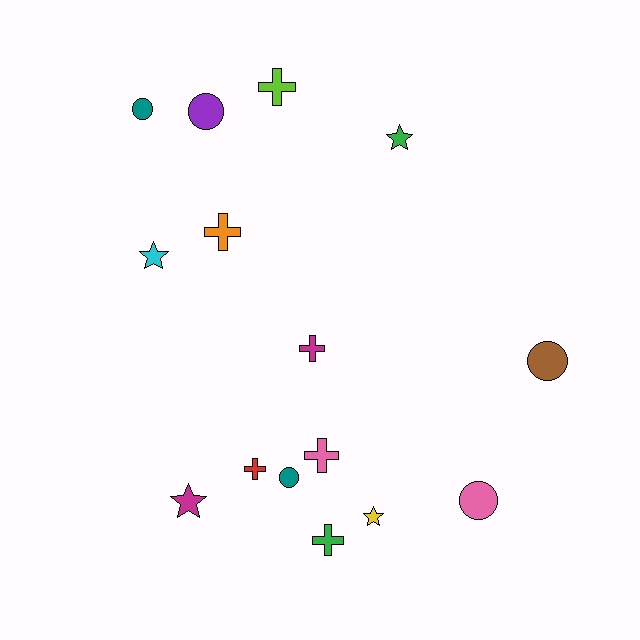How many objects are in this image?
There are 15 objects.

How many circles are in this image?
There are 5 circles.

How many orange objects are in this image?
There is 1 orange object.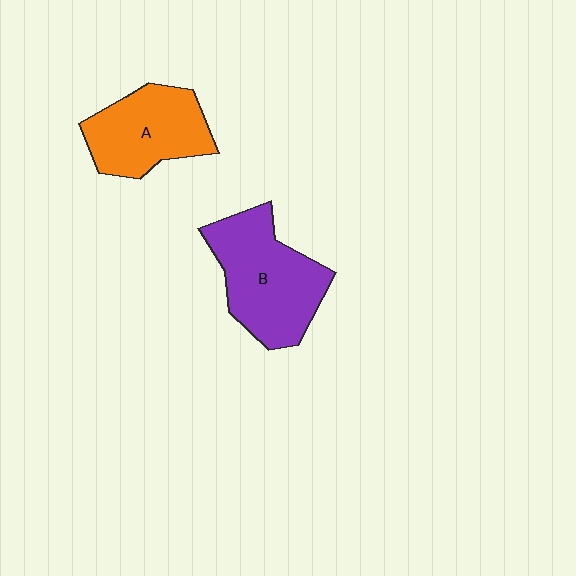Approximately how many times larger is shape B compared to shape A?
Approximately 1.2 times.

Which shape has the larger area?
Shape B (purple).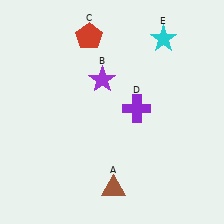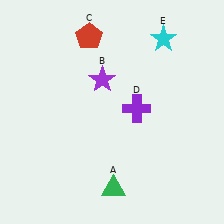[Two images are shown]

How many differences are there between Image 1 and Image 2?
There is 1 difference between the two images.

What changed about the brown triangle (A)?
In Image 1, A is brown. In Image 2, it changed to green.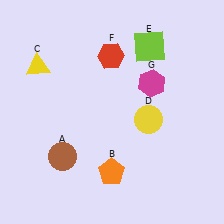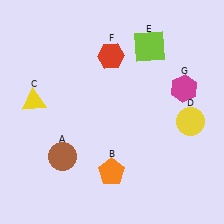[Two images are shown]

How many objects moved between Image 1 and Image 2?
3 objects moved between the two images.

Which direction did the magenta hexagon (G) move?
The magenta hexagon (G) moved right.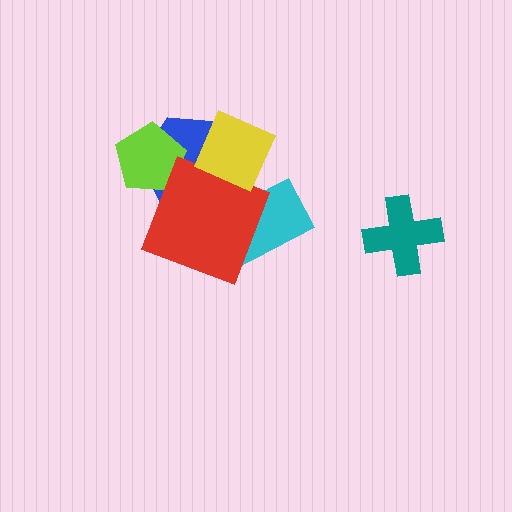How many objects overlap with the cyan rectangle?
2 objects overlap with the cyan rectangle.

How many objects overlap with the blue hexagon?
3 objects overlap with the blue hexagon.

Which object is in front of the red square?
The yellow diamond is in front of the red square.